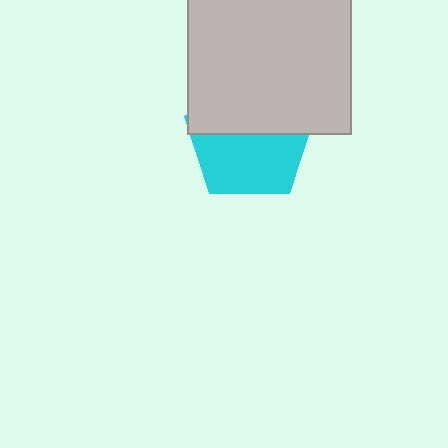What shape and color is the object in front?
The object in front is a light gray square.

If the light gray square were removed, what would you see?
You would see the complete cyan pentagon.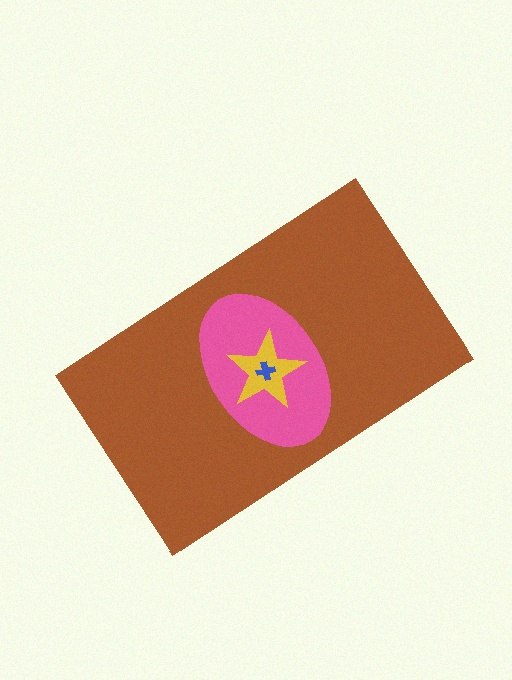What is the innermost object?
The blue cross.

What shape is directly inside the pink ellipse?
The yellow star.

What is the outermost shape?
The brown rectangle.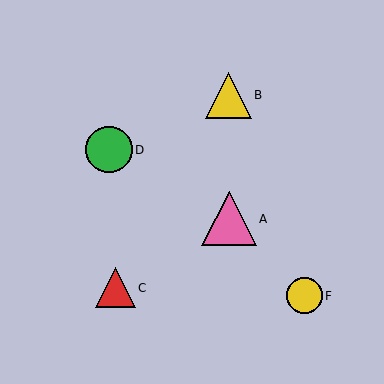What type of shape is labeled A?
Shape A is a pink triangle.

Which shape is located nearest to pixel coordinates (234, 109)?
The yellow triangle (labeled B) at (228, 95) is nearest to that location.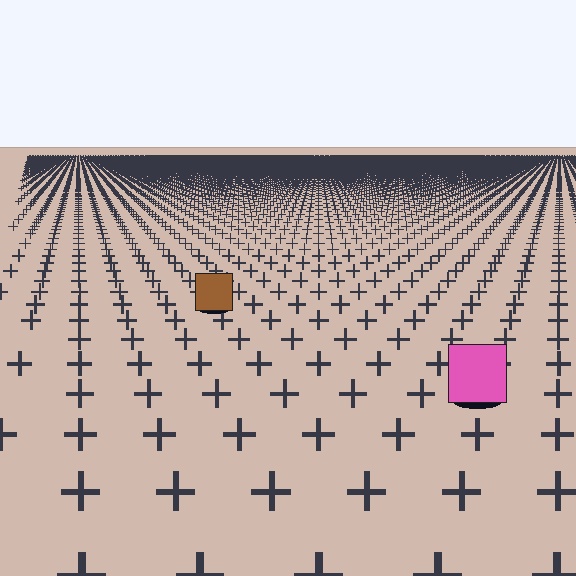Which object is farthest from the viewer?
The brown square is farthest from the viewer. It appears smaller and the ground texture around it is denser.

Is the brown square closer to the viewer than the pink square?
No. The pink square is closer — you can tell from the texture gradient: the ground texture is coarser near it.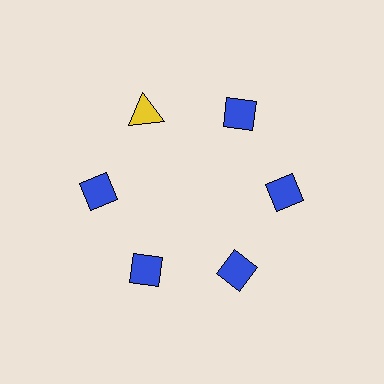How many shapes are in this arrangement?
There are 6 shapes arranged in a ring pattern.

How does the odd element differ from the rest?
It differs in both color (yellow instead of blue) and shape (triangle instead of diamond).